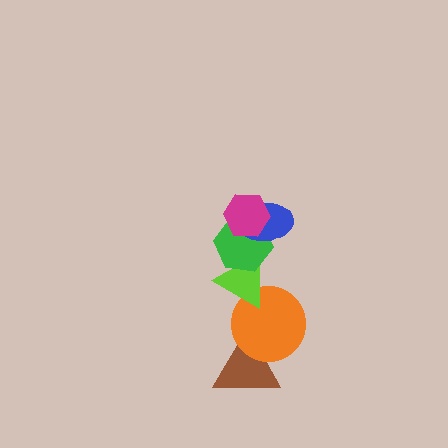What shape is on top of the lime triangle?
The green hexagon is on top of the lime triangle.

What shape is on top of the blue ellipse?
The magenta hexagon is on top of the blue ellipse.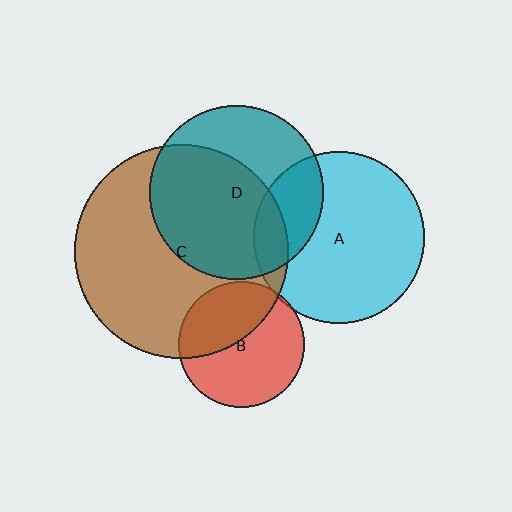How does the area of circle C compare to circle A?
Approximately 1.5 times.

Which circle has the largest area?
Circle C (brown).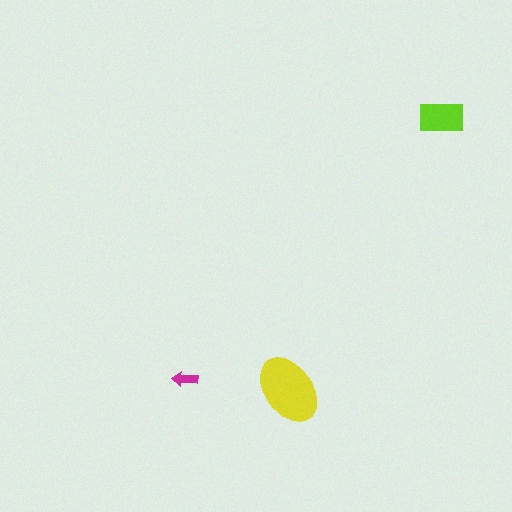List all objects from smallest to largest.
The magenta arrow, the lime rectangle, the yellow ellipse.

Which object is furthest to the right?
The lime rectangle is rightmost.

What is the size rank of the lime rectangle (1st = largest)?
2nd.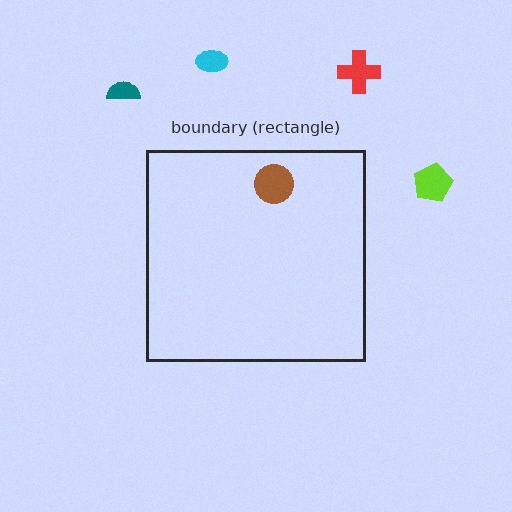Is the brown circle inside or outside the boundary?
Inside.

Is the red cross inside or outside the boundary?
Outside.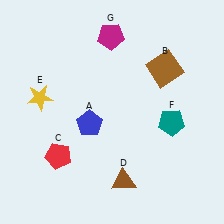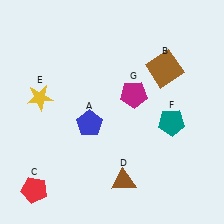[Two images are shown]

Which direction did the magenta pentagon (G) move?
The magenta pentagon (G) moved down.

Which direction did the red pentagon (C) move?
The red pentagon (C) moved down.